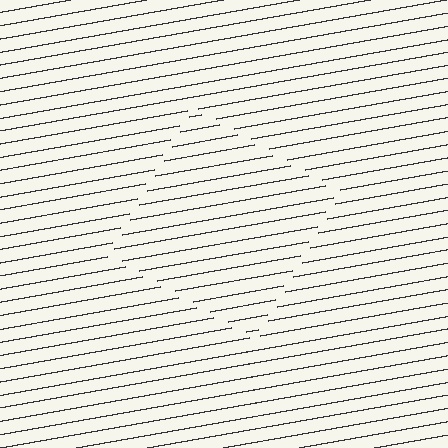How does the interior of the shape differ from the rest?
The interior of the shape contains the same grating, shifted by half a period — the contour is defined by the phase discontinuity where line-ends from the inner and outer gratings abut.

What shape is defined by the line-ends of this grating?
An illusory square. The interior of the shape contains the same grating, shifted by half a period — the contour is defined by the phase discontinuity where line-ends from the inner and outer gratings abut.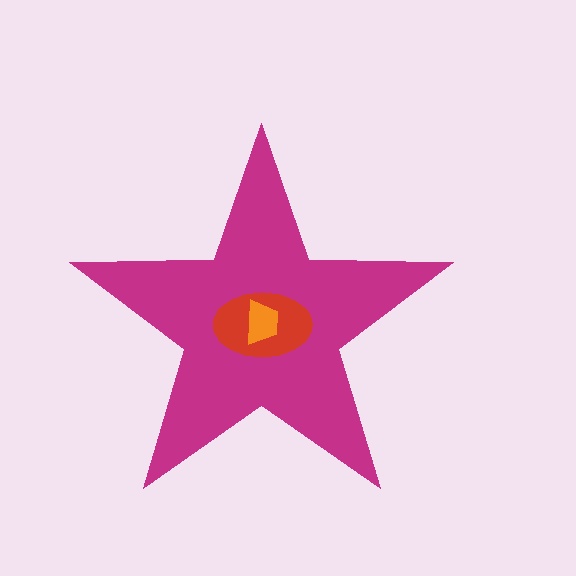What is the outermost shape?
The magenta star.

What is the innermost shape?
The orange trapezoid.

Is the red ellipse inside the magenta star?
Yes.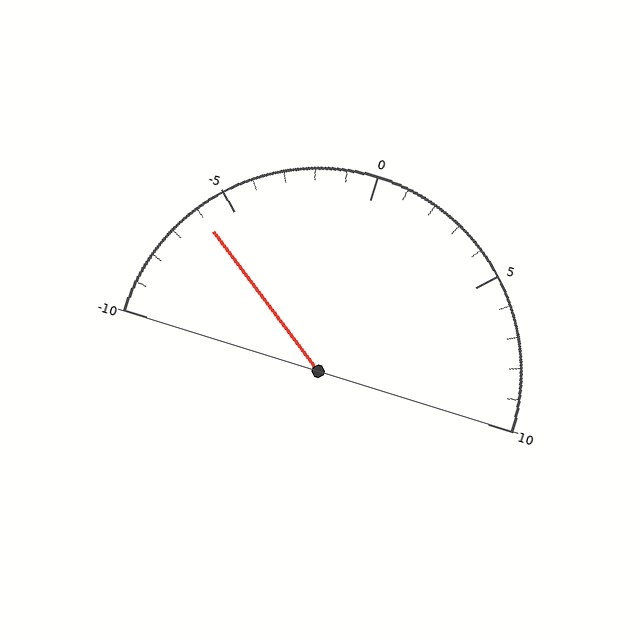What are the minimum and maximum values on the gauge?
The gauge ranges from -10 to 10.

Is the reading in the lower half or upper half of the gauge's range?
The reading is in the lower half of the range (-10 to 10).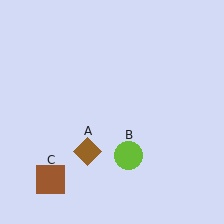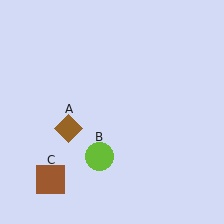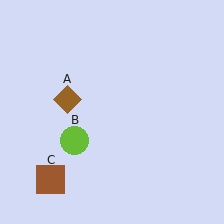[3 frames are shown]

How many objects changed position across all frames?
2 objects changed position: brown diamond (object A), lime circle (object B).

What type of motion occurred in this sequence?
The brown diamond (object A), lime circle (object B) rotated clockwise around the center of the scene.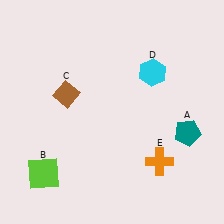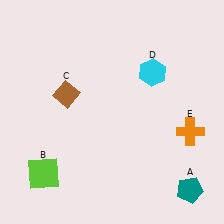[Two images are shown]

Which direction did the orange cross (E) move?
The orange cross (E) moved right.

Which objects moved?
The objects that moved are: the teal pentagon (A), the orange cross (E).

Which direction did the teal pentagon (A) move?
The teal pentagon (A) moved down.